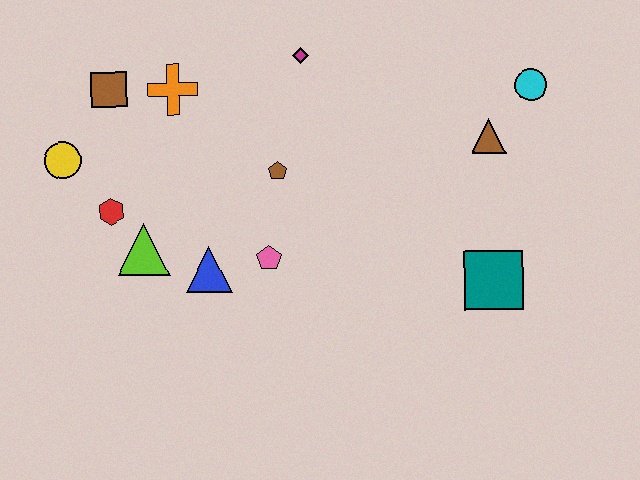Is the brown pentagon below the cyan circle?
Yes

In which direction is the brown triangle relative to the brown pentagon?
The brown triangle is to the right of the brown pentagon.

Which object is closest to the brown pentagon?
The pink pentagon is closest to the brown pentagon.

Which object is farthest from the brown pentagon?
The cyan circle is farthest from the brown pentagon.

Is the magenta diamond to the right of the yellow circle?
Yes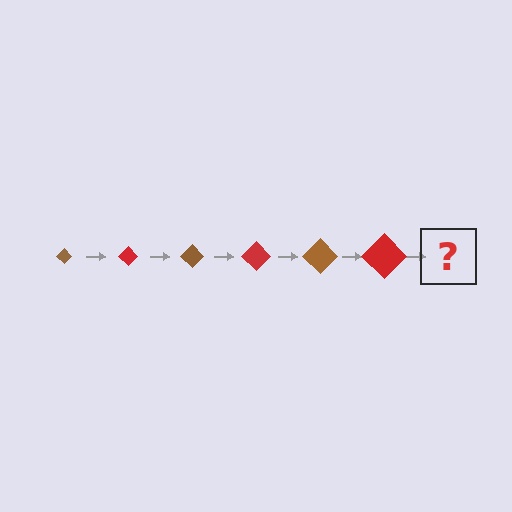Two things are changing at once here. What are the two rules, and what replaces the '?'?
The two rules are that the diamond grows larger each step and the color cycles through brown and red. The '?' should be a brown diamond, larger than the previous one.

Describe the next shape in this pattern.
It should be a brown diamond, larger than the previous one.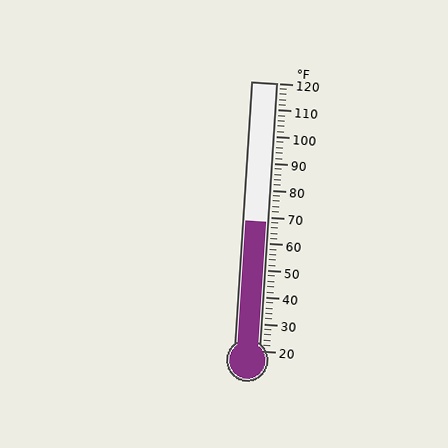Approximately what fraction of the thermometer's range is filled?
The thermometer is filled to approximately 50% of its range.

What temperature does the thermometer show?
The thermometer shows approximately 68°F.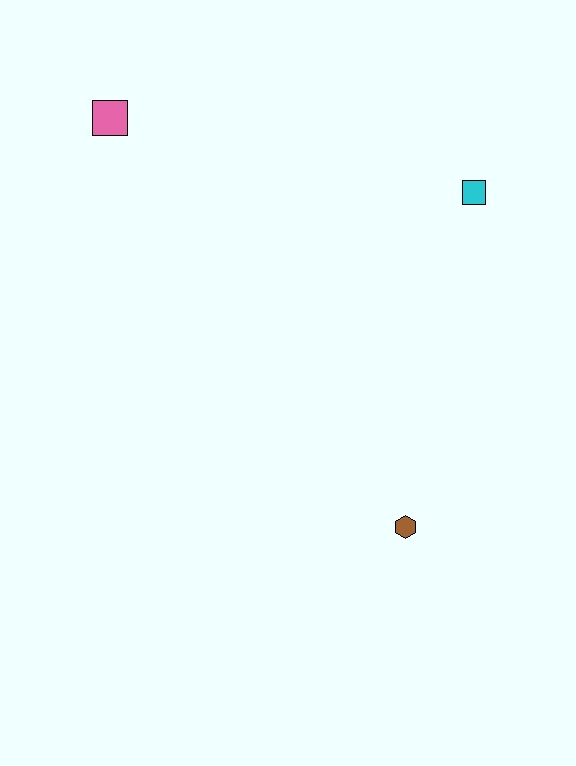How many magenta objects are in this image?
There are no magenta objects.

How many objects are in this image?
There are 3 objects.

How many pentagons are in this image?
There are no pentagons.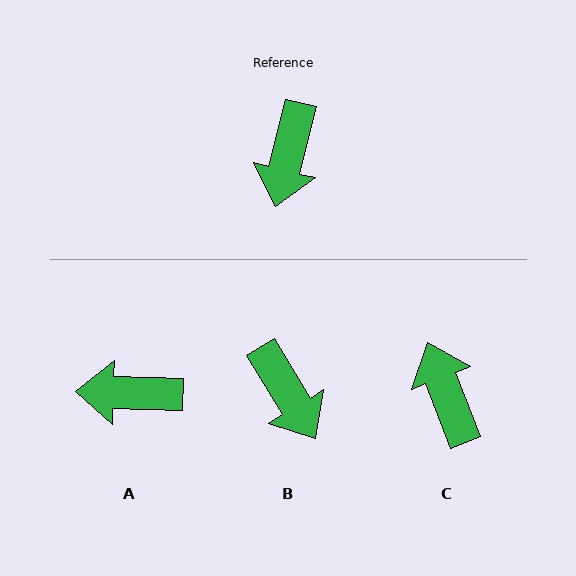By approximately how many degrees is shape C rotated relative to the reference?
Approximately 145 degrees clockwise.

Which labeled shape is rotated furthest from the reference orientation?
C, about 145 degrees away.